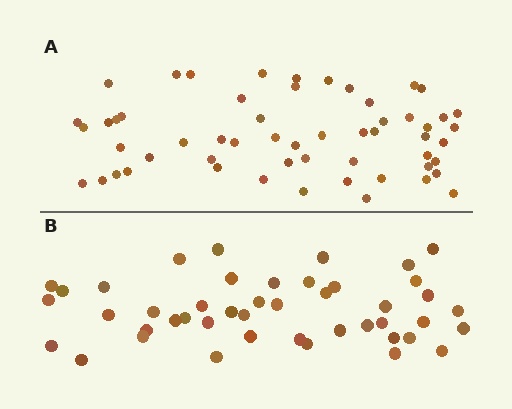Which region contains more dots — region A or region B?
Region A (the top region) has more dots.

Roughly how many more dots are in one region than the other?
Region A has roughly 12 or so more dots than region B.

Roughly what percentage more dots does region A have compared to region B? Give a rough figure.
About 25% more.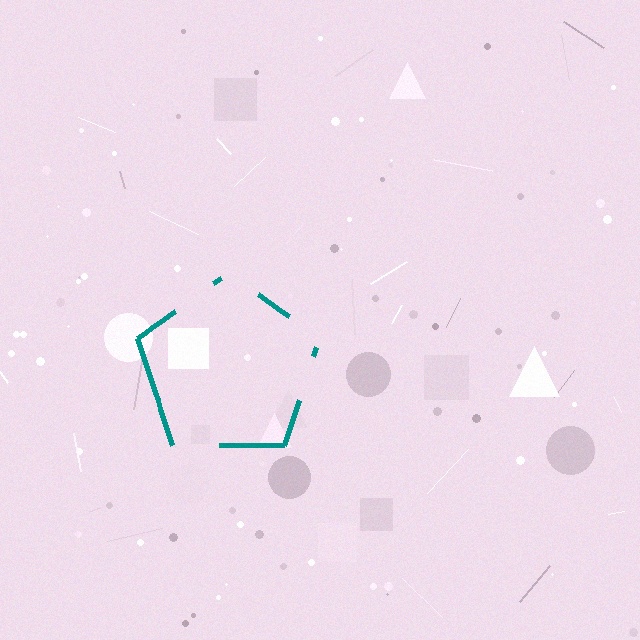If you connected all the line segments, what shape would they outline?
They would outline a pentagon.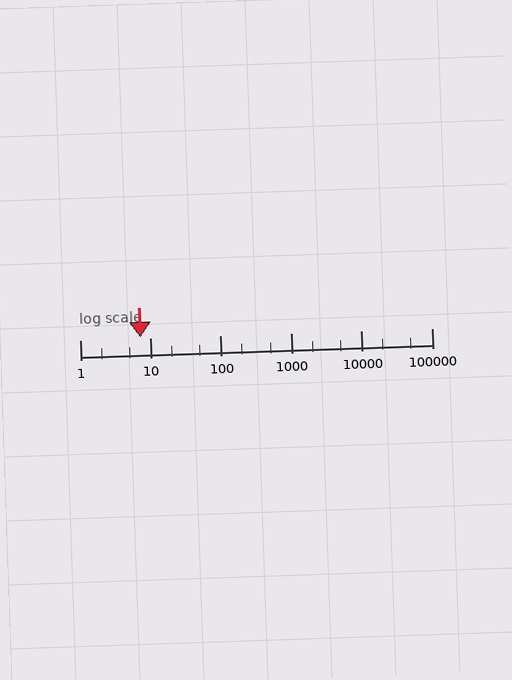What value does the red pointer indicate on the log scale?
The pointer indicates approximately 7.3.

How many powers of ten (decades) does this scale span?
The scale spans 5 decades, from 1 to 100000.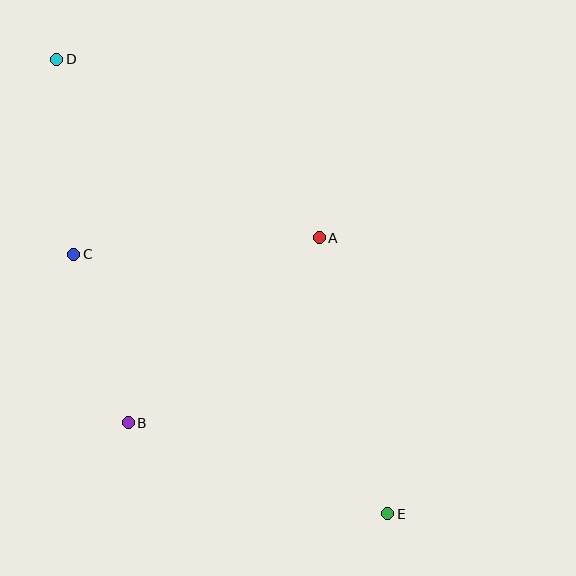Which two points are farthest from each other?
Points D and E are farthest from each other.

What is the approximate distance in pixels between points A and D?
The distance between A and D is approximately 317 pixels.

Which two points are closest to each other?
Points B and C are closest to each other.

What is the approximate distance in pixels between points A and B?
The distance between A and B is approximately 266 pixels.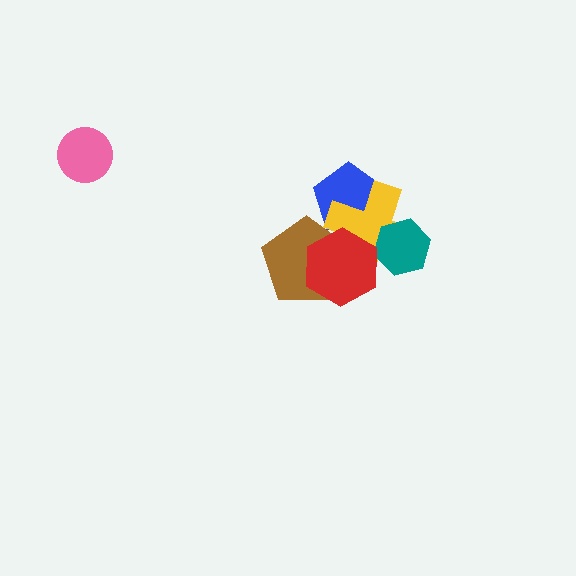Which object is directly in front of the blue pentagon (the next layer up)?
The yellow cross is directly in front of the blue pentagon.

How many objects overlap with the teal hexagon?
1 object overlaps with the teal hexagon.